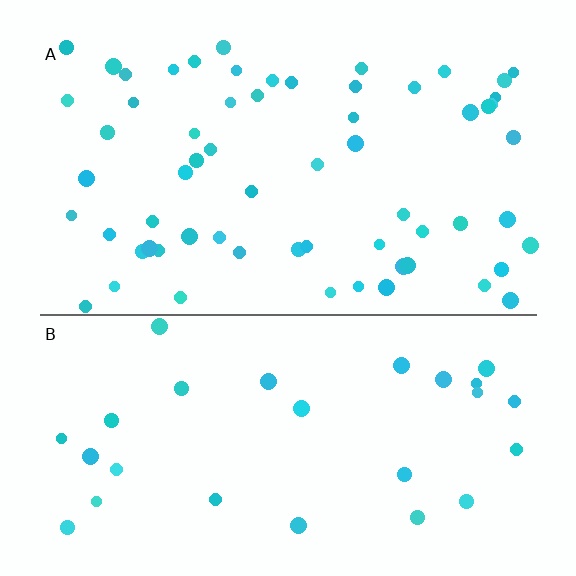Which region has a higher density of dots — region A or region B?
A (the top).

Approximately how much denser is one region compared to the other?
Approximately 2.3× — region A over region B.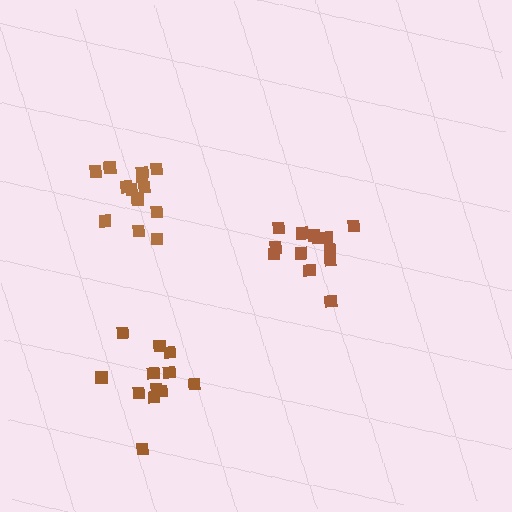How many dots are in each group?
Group 1: 13 dots, Group 2: 12 dots, Group 3: 14 dots (39 total).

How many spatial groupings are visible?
There are 3 spatial groupings.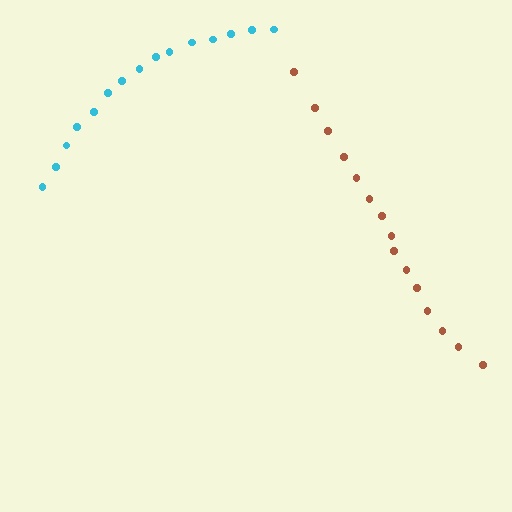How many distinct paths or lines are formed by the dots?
There are 2 distinct paths.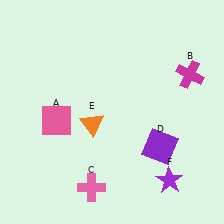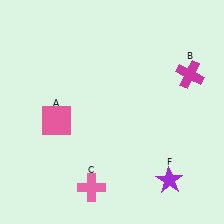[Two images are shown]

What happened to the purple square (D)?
The purple square (D) was removed in Image 2. It was in the bottom-right area of Image 1.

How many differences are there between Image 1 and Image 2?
There are 2 differences between the two images.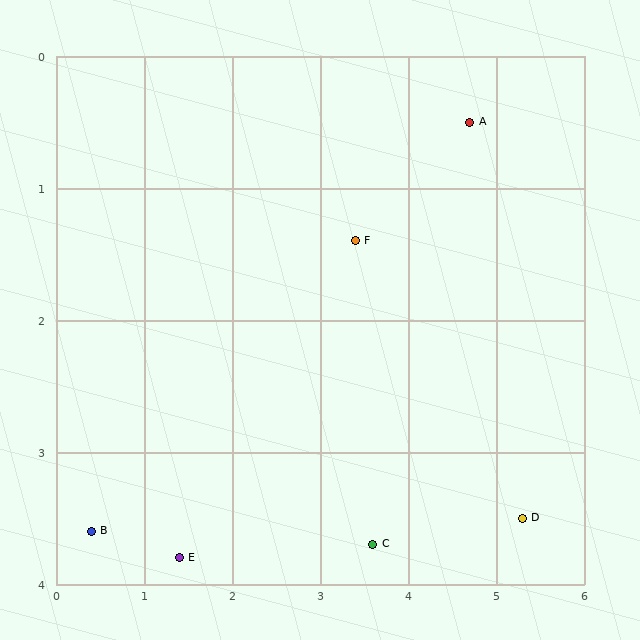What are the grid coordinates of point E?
Point E is at approximately (1.4, 3.8).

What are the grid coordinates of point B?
Point B is at approximately (0.4, 3.6).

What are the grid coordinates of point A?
Point A is at approximately (4.7, 0.5).